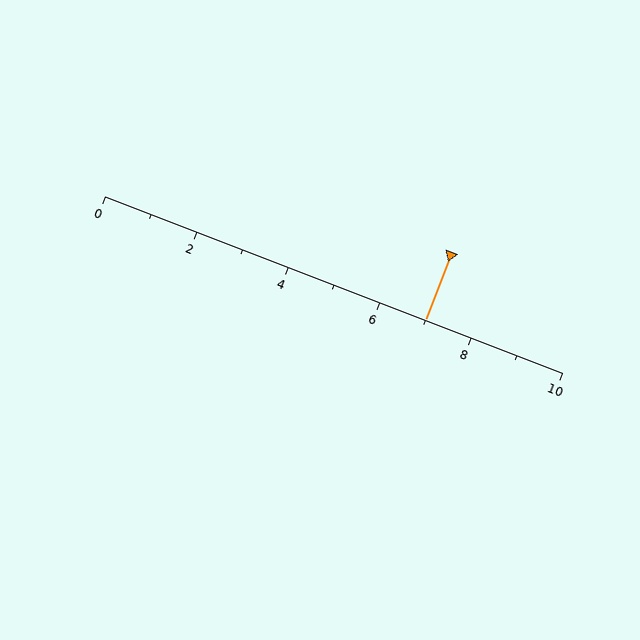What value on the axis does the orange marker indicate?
The marker indicates approximately 7.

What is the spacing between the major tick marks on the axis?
The major ticks are spaced 2 apart.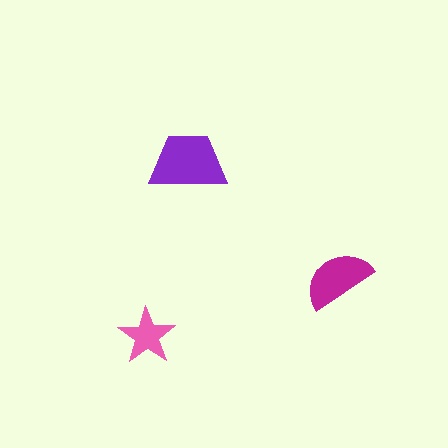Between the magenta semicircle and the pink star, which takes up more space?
The magenta semicircle.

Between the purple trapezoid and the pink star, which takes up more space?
The purple trapezoid.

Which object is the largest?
The purple trapezoid.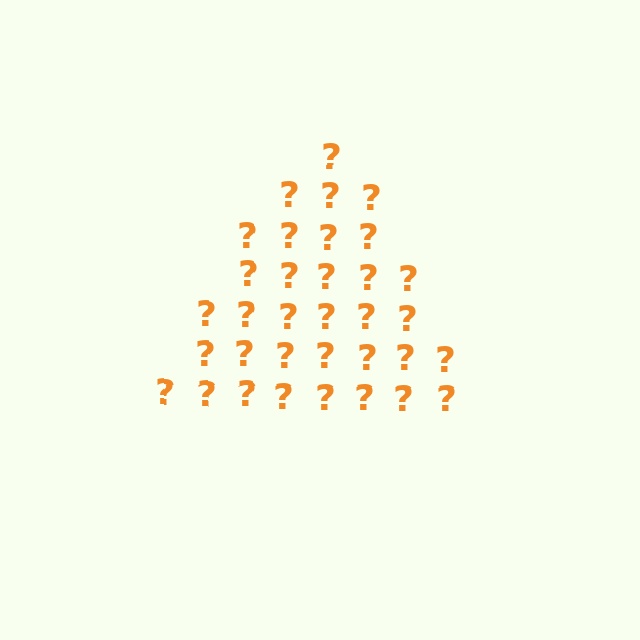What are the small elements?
The small elements are question marks.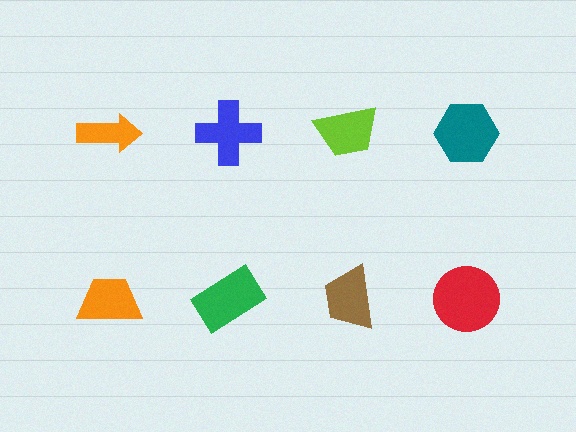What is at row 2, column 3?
A brown trapezoid.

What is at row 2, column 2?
A green rectangle.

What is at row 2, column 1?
An orange trapezoid.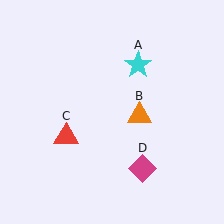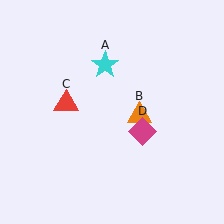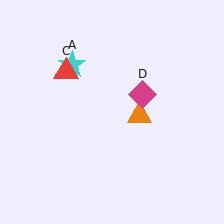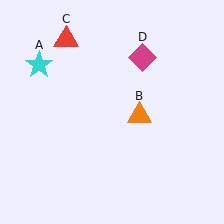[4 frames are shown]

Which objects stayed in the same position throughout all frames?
Orange triangle (object B) remained stationary.